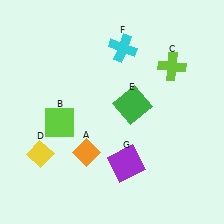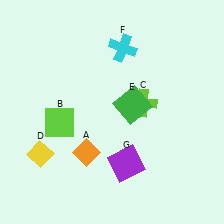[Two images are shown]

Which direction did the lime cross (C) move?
The lime cross (C) moved down.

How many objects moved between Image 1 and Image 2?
1 object moved between the two images.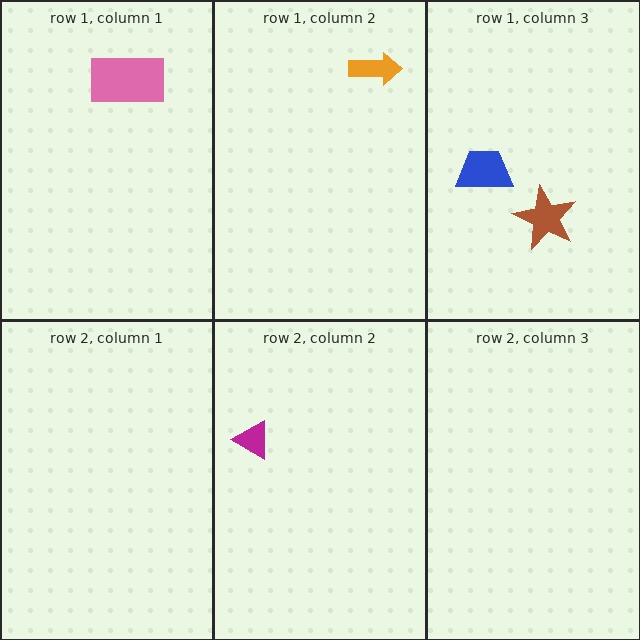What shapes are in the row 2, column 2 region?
The magenta triangle.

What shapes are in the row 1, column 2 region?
The orange arrow.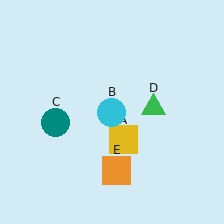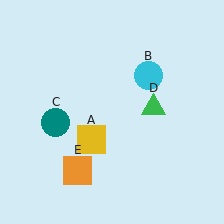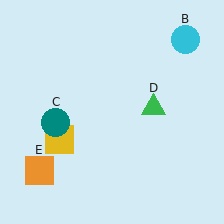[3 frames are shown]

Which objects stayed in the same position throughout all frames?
Teal circle (object C) and green triangle (object D) remained stationary.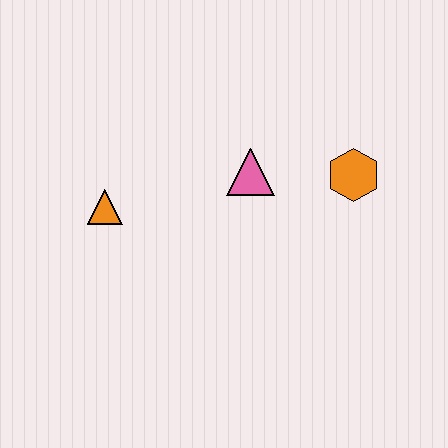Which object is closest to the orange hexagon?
The pink triangle is closest to the orange hexagon.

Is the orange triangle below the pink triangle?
Yes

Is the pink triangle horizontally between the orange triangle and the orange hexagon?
Yes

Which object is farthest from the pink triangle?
The orange triangle is farthest from the pink triangle.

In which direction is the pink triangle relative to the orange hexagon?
The pink triangle is to the left of the orange hexagon.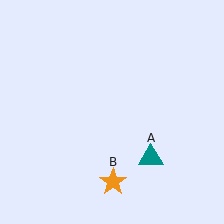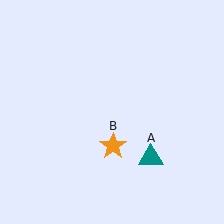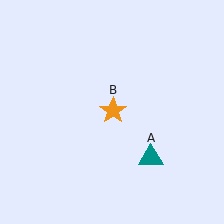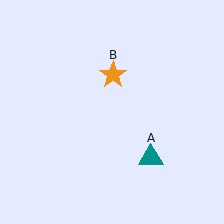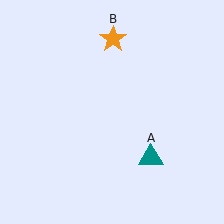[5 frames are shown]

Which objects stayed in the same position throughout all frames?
Teal triangle (object A) remained stationary.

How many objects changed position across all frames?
1 object changed position: orange star (object B).